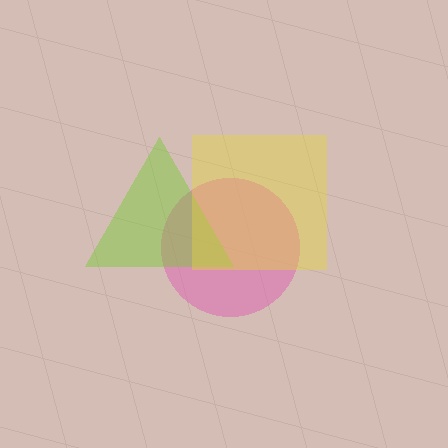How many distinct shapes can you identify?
There are 3 distinct shapes: a pink circle, a lime triangle, a yellow square.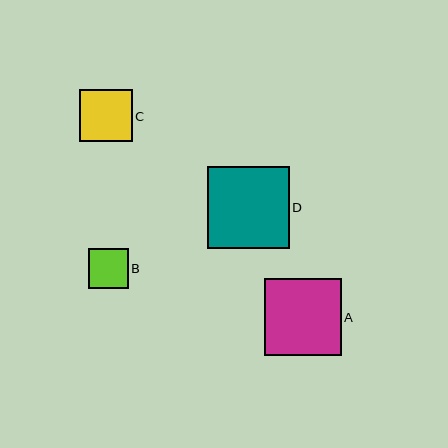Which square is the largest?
Square D is the largest with a size of approximately 82 pixels.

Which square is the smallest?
Square B is the smallest with a size of approximately 40 pixels.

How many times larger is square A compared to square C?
Square A is approximately 1.5 times the size of square C.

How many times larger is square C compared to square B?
Square C is approximately 1.3 times the size of square B.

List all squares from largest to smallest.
From largest to smallest: D, A, C, B.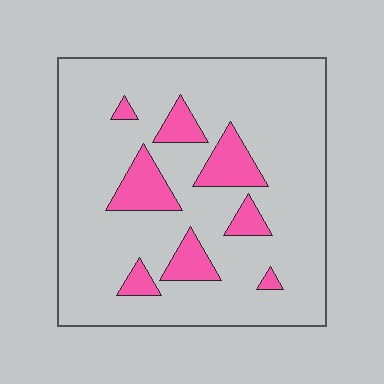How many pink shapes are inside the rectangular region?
8.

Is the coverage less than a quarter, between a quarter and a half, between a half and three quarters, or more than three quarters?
Less than a quarter.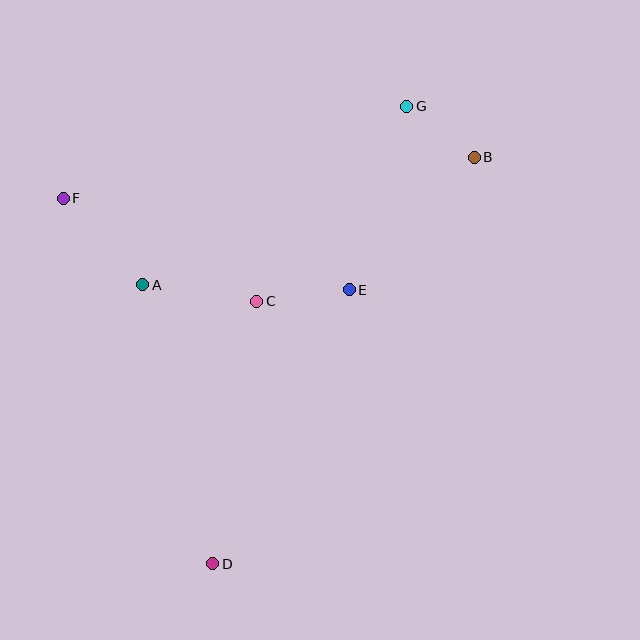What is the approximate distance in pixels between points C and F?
The distance between C and F is approximately 220 pixels.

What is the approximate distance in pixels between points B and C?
The distance between B and C is approximately 261 pixels.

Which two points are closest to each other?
Points B and G are closest to each other.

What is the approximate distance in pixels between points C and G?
The distance between C and G is approximately 246 pixels.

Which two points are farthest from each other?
Points D and G are farthest from each other.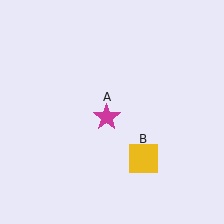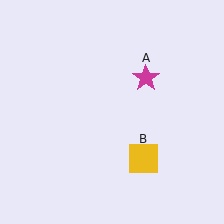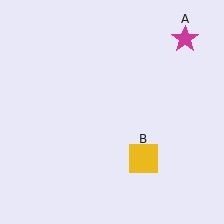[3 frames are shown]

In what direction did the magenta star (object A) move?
The magenta star (object A) moved up and to the right.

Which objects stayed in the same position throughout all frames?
Yellow square (object B) remained stationary.